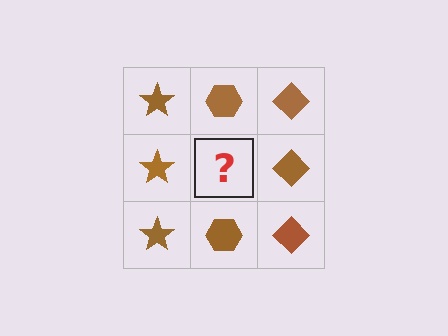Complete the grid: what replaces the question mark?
The question mark should be replaced with a brown hexagon.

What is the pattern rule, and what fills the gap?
The rule is that each column has a consistent shape. The gap should be filled with a brown hexagon.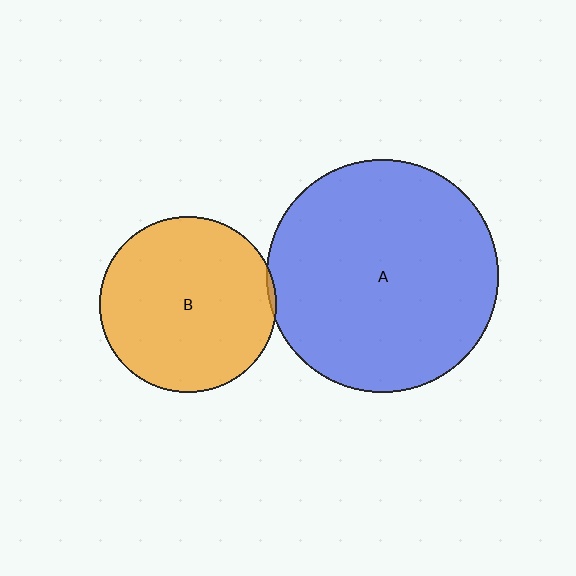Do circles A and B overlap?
Yes.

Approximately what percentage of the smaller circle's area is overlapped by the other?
Approximately 5%.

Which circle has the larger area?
Circle A (blue).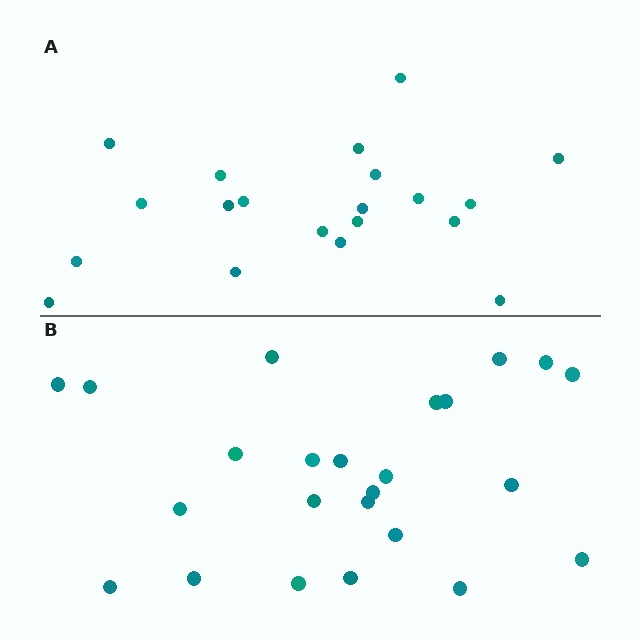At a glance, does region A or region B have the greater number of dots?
Region B (the bottom region) has more dots.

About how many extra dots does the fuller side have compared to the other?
Region B has about 4 more dots than region A.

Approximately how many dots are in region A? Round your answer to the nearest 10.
About 20 dots.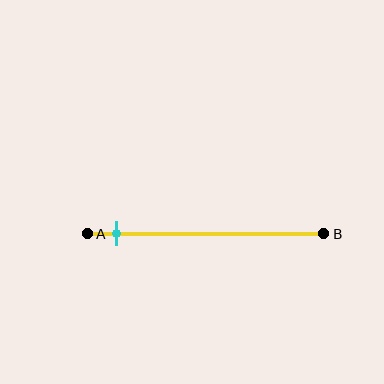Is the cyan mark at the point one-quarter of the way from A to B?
No, the mark is at about 15% from A, not at the 25% one-quarter point.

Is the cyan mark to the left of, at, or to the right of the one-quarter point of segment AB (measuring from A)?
The cyan mark is to the left of the one-quarter point of segment AB.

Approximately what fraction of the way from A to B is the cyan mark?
The cyan mark is approximately 15% of the way from A to B.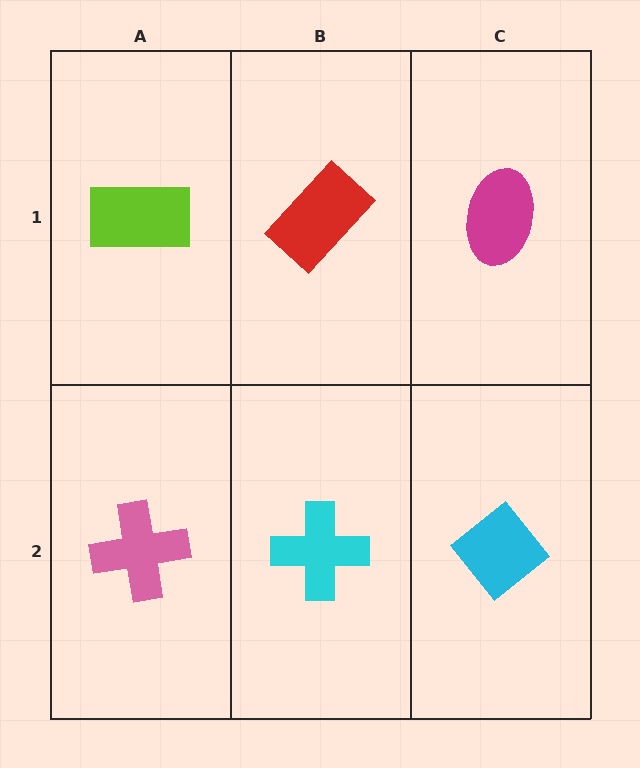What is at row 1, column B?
A red rectangle.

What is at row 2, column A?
A pink cross.